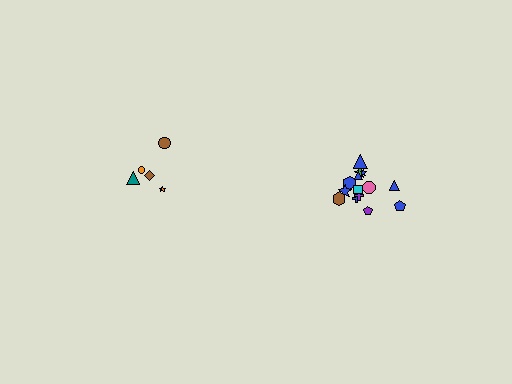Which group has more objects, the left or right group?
The right group.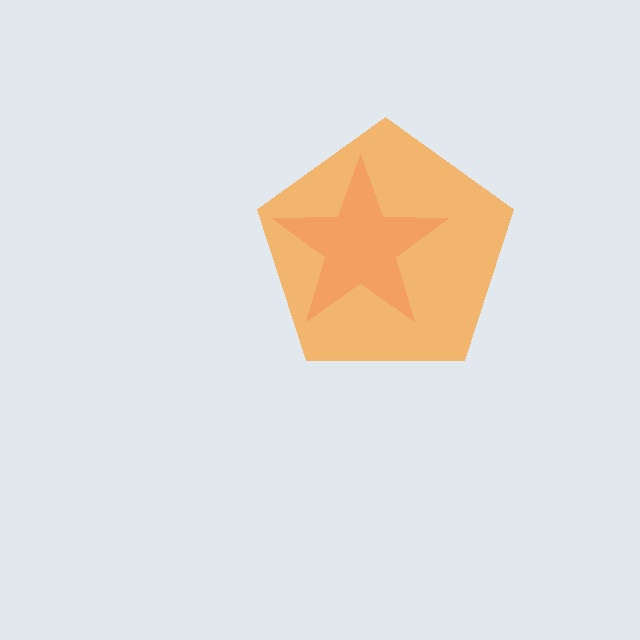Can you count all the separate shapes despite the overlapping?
Yes, there are 2 separate shapes.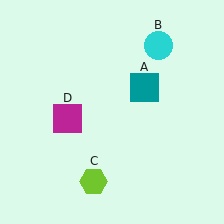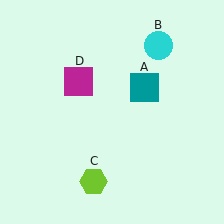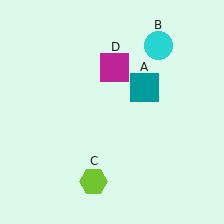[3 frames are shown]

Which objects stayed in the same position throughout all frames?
Teal square (object A) and cyan circle (object B) and lime hexagon (object C) remained stationary.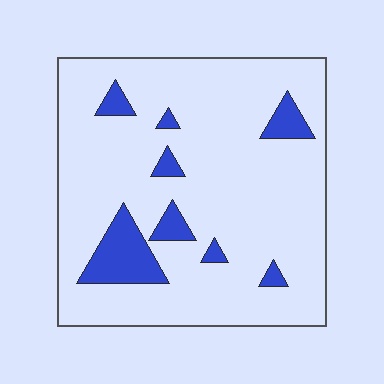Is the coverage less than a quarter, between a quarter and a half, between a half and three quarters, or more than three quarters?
Less than a quarter.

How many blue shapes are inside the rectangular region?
8.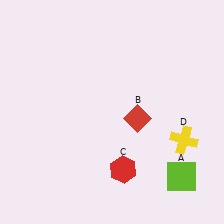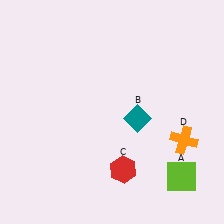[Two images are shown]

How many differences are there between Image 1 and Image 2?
There are 2 differences between the two images.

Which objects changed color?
B changed from red to teal. D changed from yellow to orange.